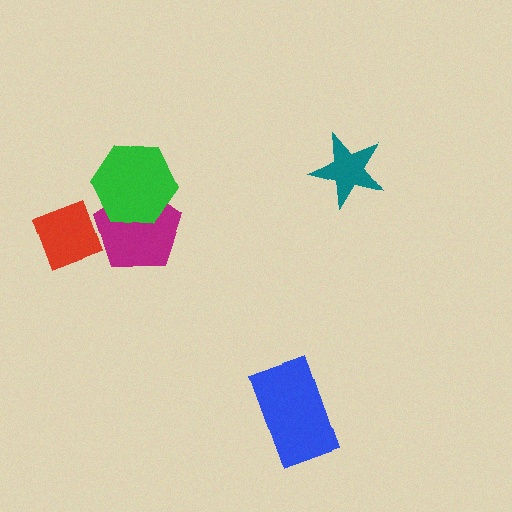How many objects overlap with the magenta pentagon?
1 object overlaps with the magenta pentagon.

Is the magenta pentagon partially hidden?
Yes, it is partially covered by another shape.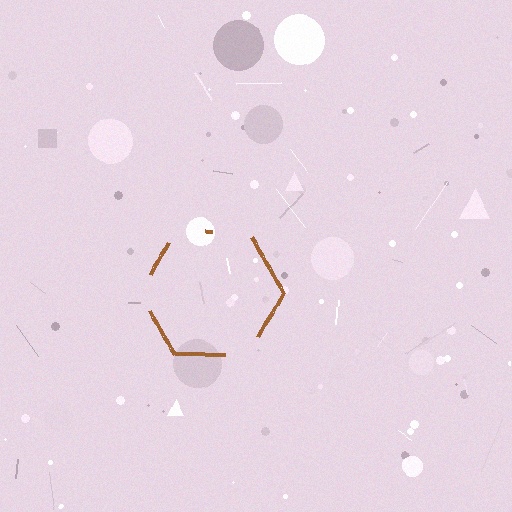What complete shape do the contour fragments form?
The contour fragments form a hexagon.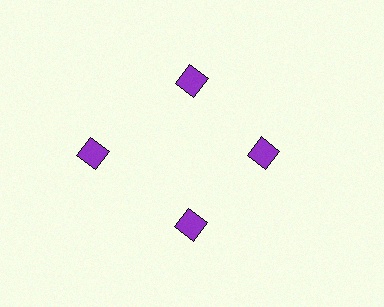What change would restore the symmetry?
The symmetry would be restored by moving it inward, back onto the ring so that all 4 diamonds sit at equal angles and equal distance from the center.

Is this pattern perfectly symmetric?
No. The 4 purple diamonds are arranged in a ring, but one element near the 9 o'clock position is pushed outward from the center, breaking the 4-fold rotational symmetry.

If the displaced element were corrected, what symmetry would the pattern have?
It would have 4-fold rotational symmetry — the pattern would map onto itself every 90 degrees.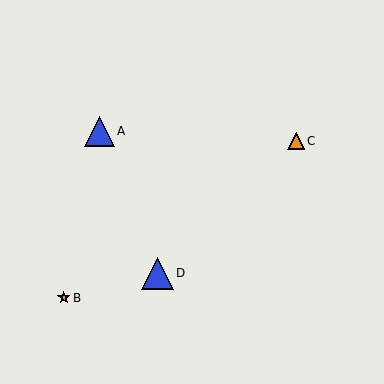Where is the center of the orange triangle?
The center of the orange triangle is at (296, 141).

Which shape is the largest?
The blue triangle (labeled D) is the largest.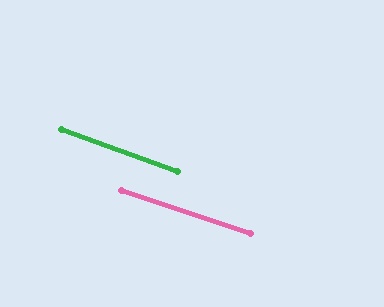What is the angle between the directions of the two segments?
Approximately 1 degree.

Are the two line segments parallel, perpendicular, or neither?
Parallel — their directions differ by only 1.3°.